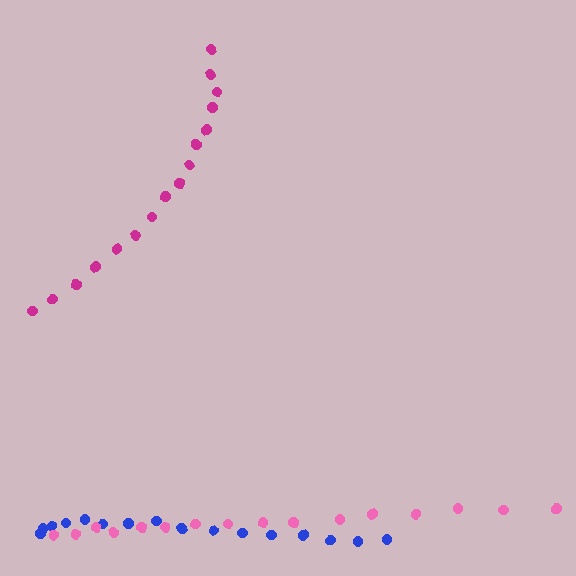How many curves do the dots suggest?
There are 3 distinct paths.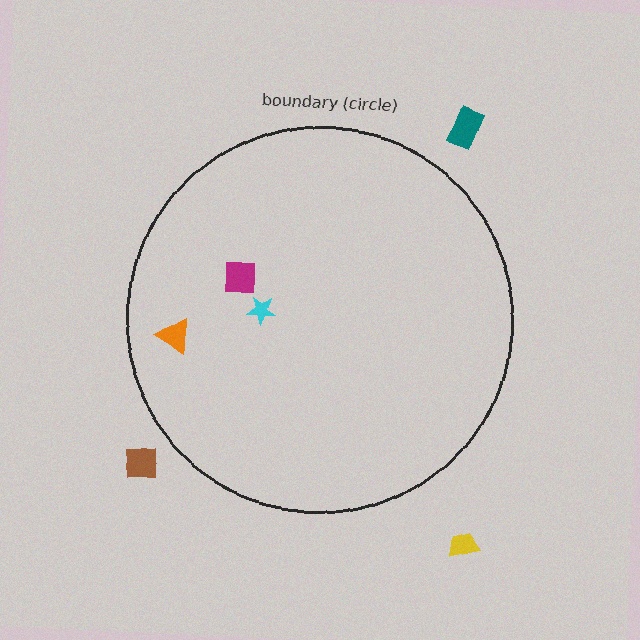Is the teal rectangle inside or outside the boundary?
Outside.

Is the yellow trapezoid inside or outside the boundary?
Outside.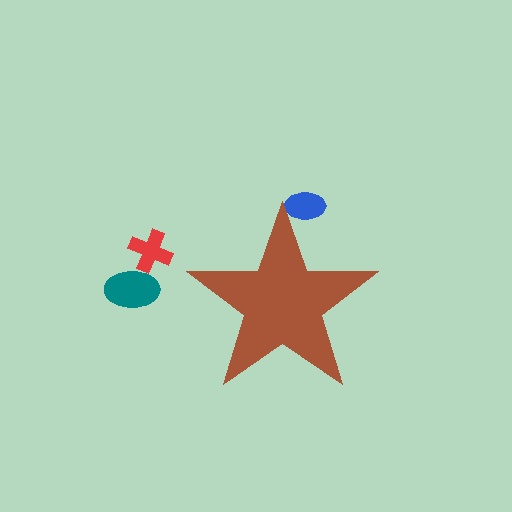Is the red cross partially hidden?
No, the red cross is fully visible.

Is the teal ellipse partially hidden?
No, the teal ellipse is fully visible.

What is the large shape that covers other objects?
A brown star.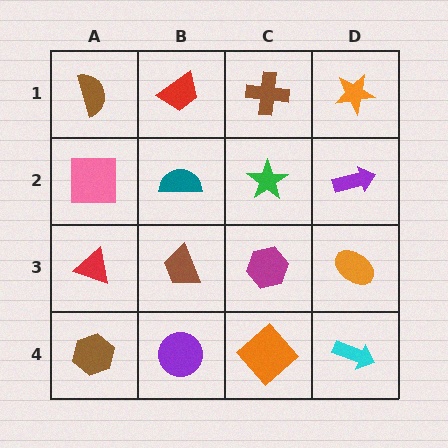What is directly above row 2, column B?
A red trapezoid.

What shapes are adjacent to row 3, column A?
A pink square (row 2, column A), a brown hexagon (row 4, column A), a brown trapezoid (row 3, column B).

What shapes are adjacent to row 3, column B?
A teal semicircle (row 2, column B), a purple circle (row 4, column B), a red triangle (row 3, column A), a magenta hexagon (row 3, column C).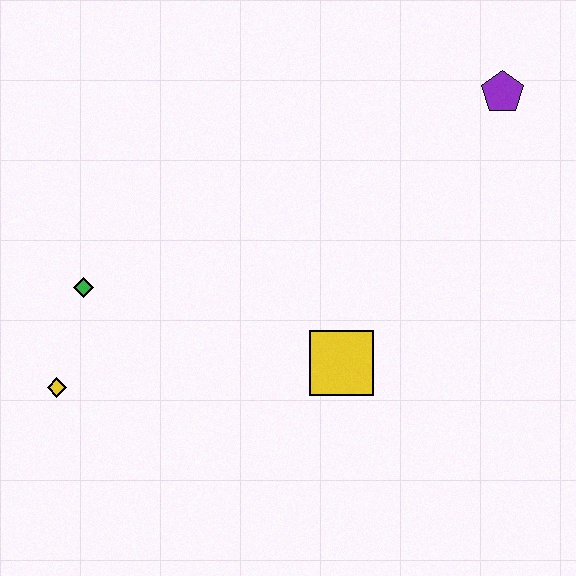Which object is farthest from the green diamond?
The purple pentagon is farthest from the green diamond.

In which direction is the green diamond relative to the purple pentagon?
The green diamond is to the left of the purple pentagon.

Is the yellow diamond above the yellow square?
No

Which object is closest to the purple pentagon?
The yellow square is closest to the purple pentagon.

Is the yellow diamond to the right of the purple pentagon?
No